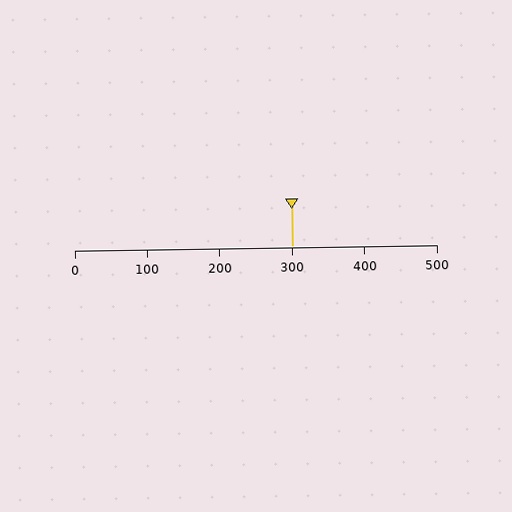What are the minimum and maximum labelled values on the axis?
The axis runs from 0 to 500.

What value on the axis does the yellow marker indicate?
The marker indicates approximately 300.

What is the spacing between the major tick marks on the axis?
The major ticks are spaced 100 apart.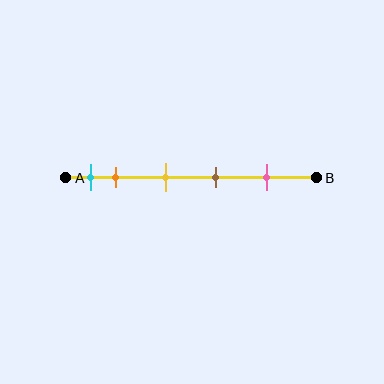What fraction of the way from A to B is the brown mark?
The brown mark is approximately 60% (0.6) of the way from A to B.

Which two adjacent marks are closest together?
The cyan and orange marks are the closest adjacent pair.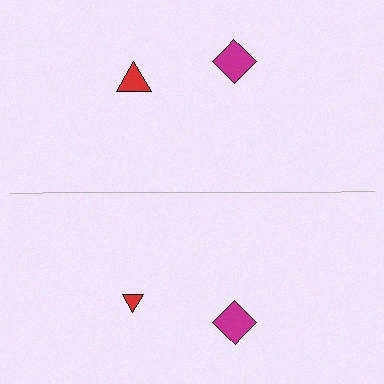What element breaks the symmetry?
The red triangle on the bottom side has a different size than its mirror counterpart.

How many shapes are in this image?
There are 4 shapes in this image.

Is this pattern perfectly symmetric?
No, the pattern is not perfectly symmetric. The red triangle on the bottom side has a different size than its mirror counterpart.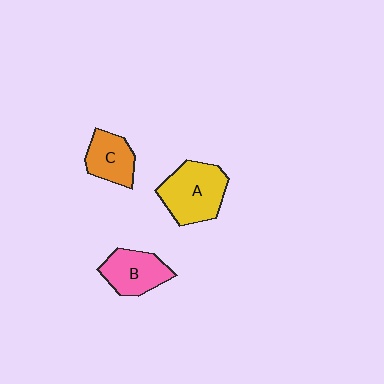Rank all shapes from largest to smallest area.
From largest to smallest: A (yellow), B (pink), C (orange).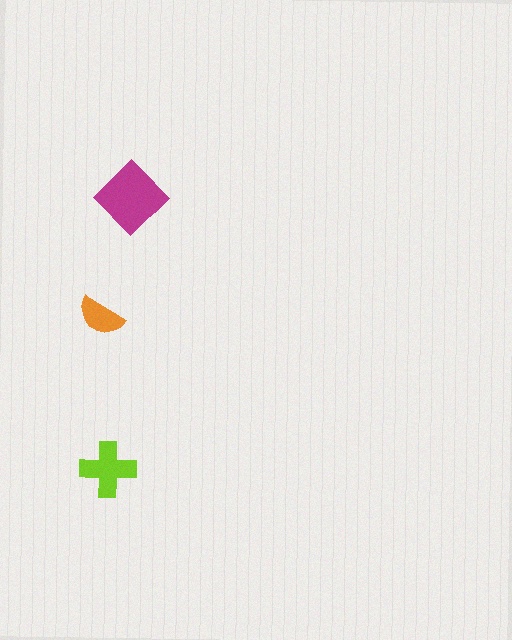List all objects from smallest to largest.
The orange semicircle, the lime cross, the magenta diamond.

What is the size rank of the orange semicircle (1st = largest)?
3rd.